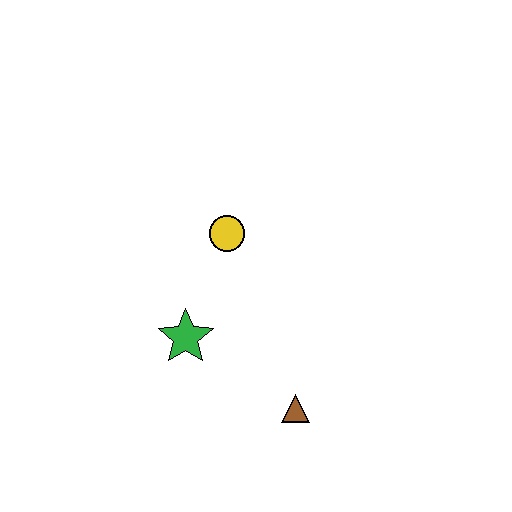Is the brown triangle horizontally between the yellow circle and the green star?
No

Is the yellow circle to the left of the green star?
No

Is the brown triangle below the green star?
Yes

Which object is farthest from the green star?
The brown triangle is farthest from the green star.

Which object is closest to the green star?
The yellow circle is closest to the green star.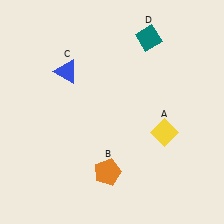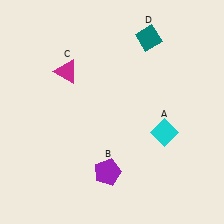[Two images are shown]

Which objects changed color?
A changed from yellow to cyan. B changed from orange to purple. C changed from blue to magenta.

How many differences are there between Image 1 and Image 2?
There are 3 differences between the two images.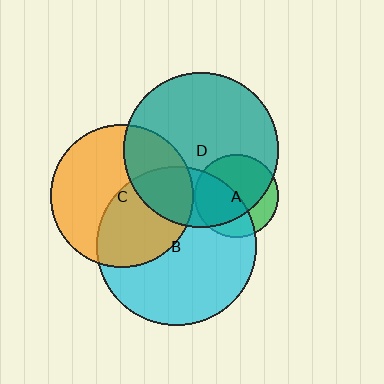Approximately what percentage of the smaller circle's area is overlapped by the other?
Approximately 25%.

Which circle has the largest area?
Circle B (cyan).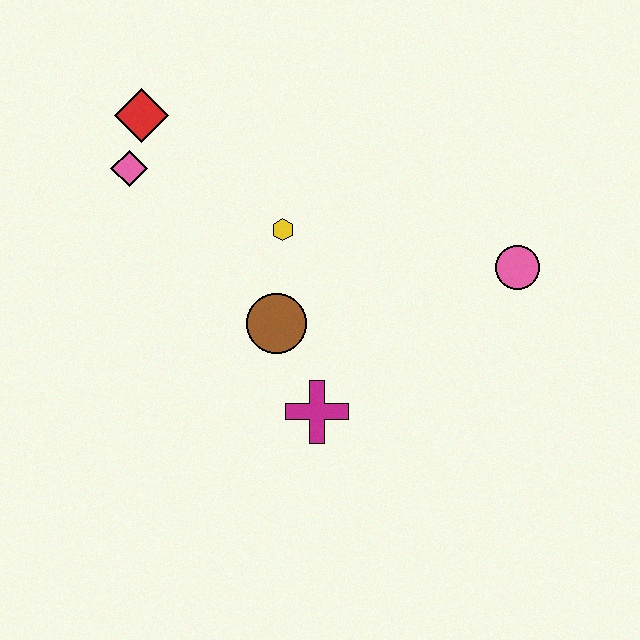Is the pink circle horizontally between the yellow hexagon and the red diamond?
No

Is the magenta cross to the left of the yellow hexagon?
No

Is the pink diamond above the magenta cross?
Yes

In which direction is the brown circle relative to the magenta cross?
The brown circle is above the magenta cross.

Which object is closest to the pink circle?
The yellow hexagon is closest to the pink circle.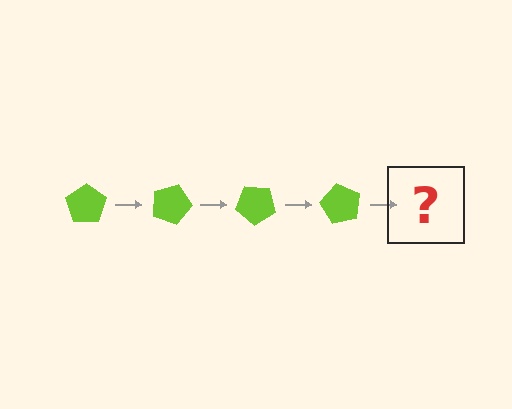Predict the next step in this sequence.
The next step is a lime pentagon rotated 80 degrees.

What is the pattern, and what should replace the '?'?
The pattern is that the pentagon rotates 20 degrees each step. The '?' should be a lime pentagon rotated 80 degrees.